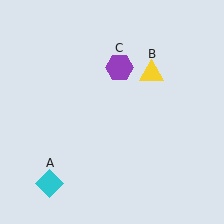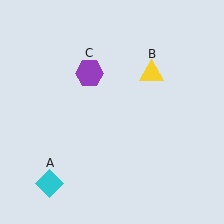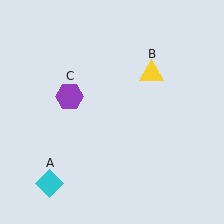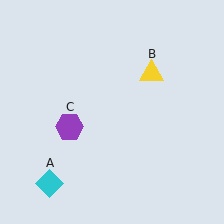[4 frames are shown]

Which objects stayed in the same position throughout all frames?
Cyan diamond (object A) and yellow triangle (object B) remained stationary.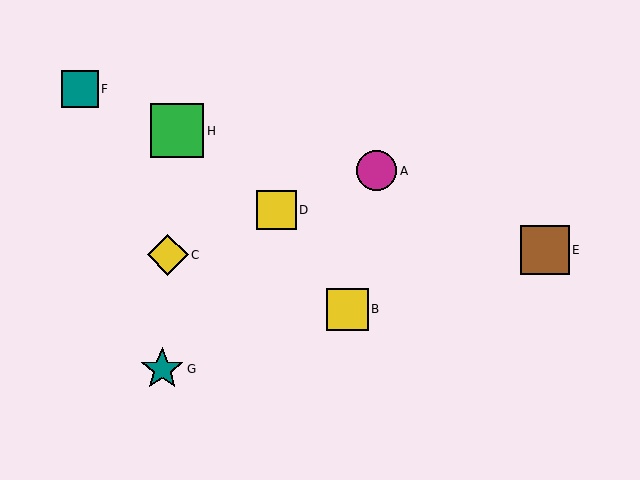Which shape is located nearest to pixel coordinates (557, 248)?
The brown square (labeled E) at (545, 250) is nearest to that location.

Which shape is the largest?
The green square (labeled H) is the largest.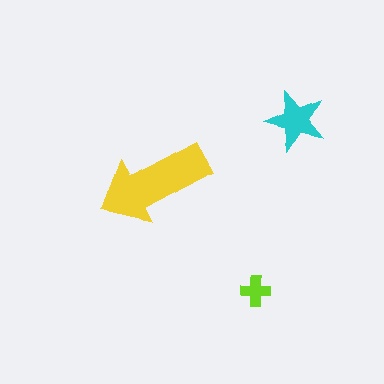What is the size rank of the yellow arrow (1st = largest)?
1st.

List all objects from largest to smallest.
The yellow arrow, the cyan star, the lime cross.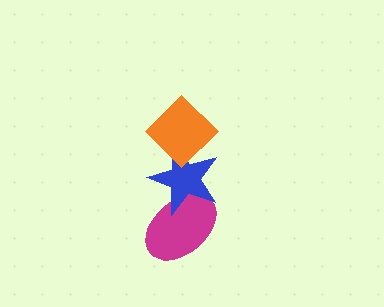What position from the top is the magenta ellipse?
The magenta ellipse is 3rd from the top.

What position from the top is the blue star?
The blue star is 2nd from the top.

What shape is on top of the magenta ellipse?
The blue star is on top of the magenta ellipse.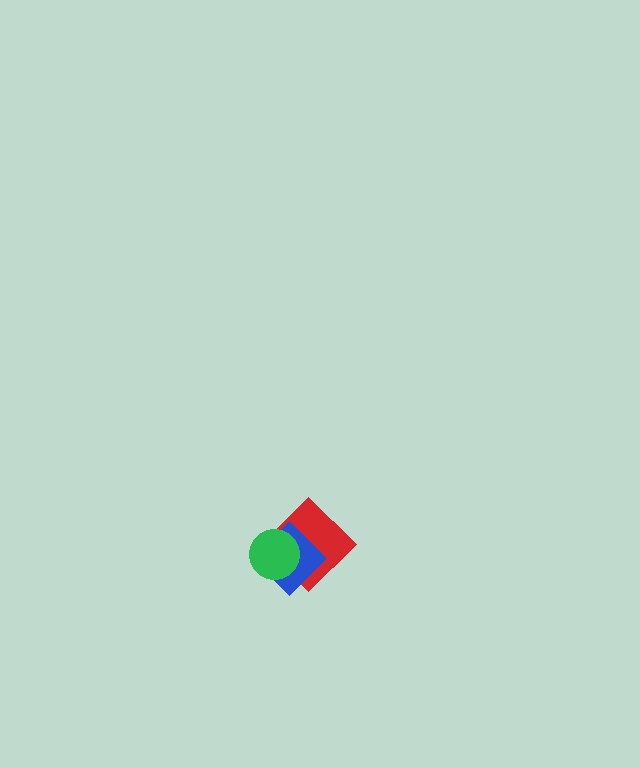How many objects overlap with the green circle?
2 objects overlap with the green circle.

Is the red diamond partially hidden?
Yes, it is partially covered by another shape.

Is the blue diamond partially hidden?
Yes, it is partially covered by another shape.